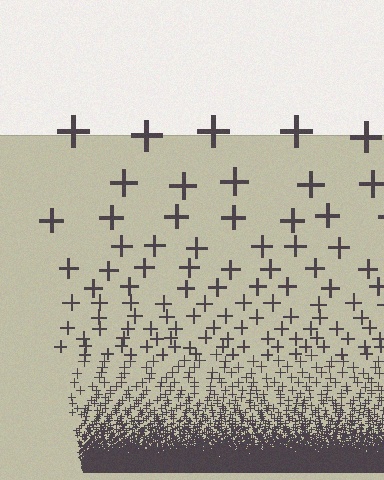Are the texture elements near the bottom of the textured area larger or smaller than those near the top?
Smaller. The gradient is inverted — elements near the bottom are smaller and denser.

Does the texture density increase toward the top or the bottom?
Density increases toward the bottom.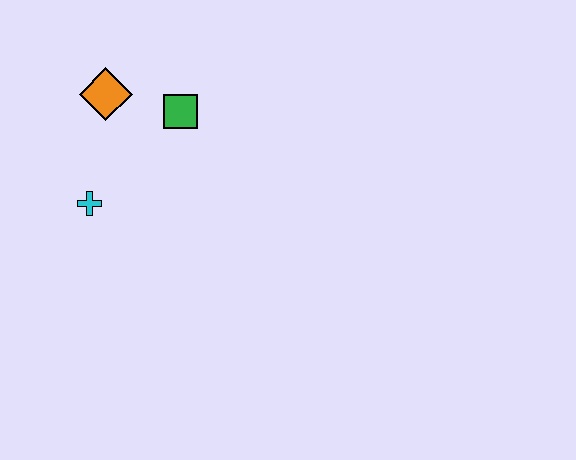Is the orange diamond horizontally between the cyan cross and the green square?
Yes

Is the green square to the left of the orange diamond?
No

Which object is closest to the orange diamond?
The green square is closest to the orange diamond.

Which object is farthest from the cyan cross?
The green square is farthest from the cyan cross.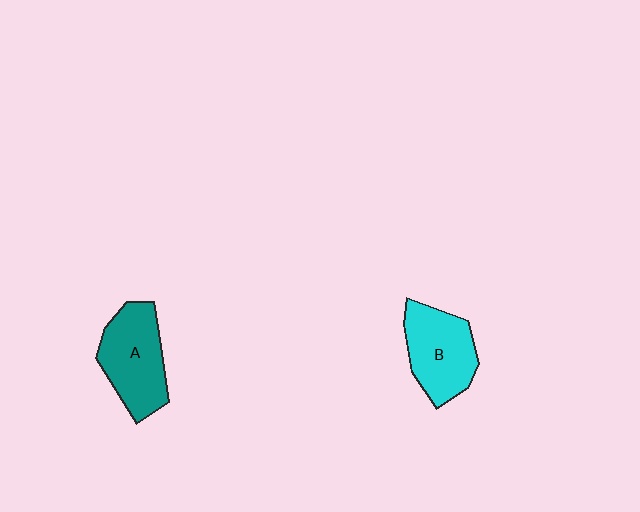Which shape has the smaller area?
Shape B (cyan).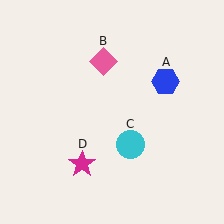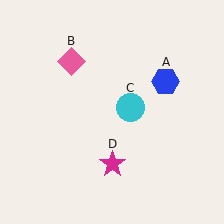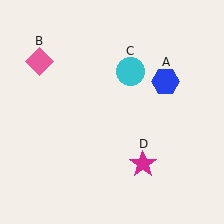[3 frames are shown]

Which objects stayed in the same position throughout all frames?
Blue hexagon (object A) remained stationary.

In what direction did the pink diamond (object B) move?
The pink diamond (object B) moved left.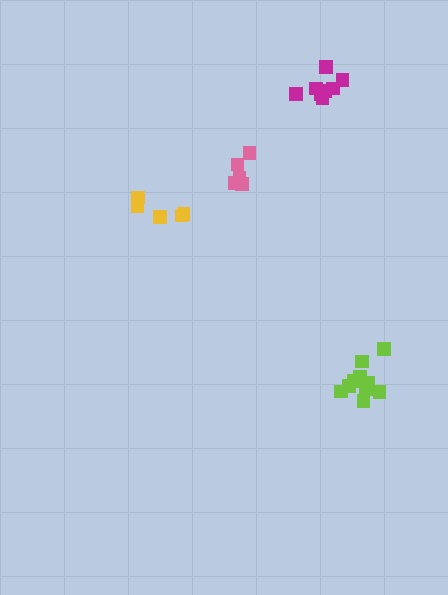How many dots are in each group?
Group 1: 5 dots, Group 2: 5 dots, Group 3: 11 dots, Group 4: 8 dots (29 total).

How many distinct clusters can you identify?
There are 4 distinct clusters.